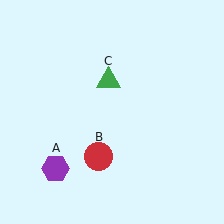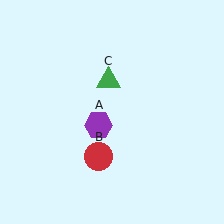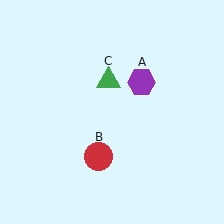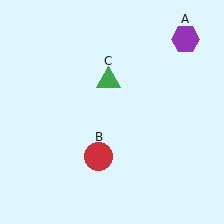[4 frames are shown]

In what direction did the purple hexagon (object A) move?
The purple hexagon (object A) moved up and to the right.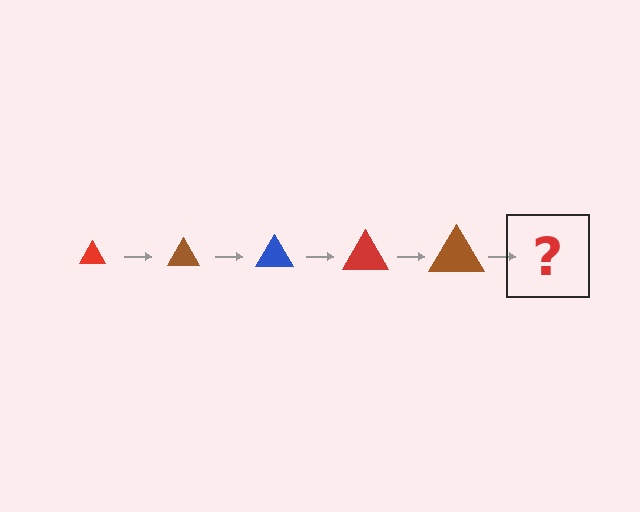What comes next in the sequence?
The next element should be a blue triangle, larger than the previous one.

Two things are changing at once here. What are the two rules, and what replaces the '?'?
The two rules are that the triangle grows larger each step and the color cycles through red, brown, and blue. The '?' should be a blue triangle, larger than the previous one.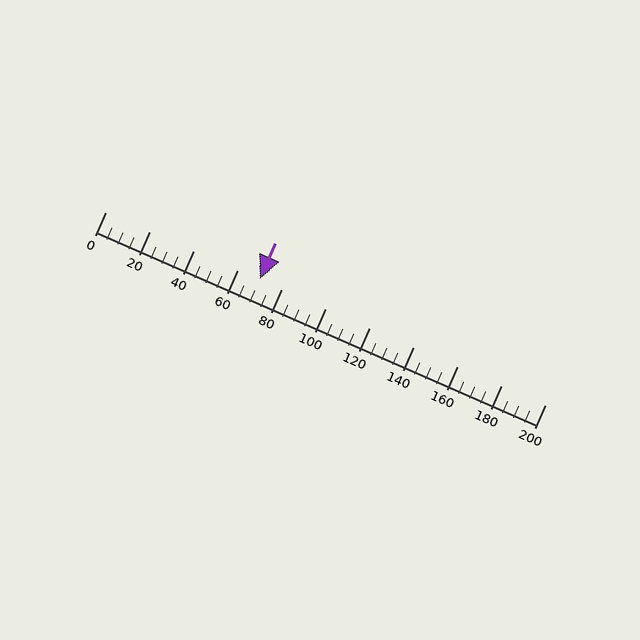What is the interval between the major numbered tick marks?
The major tick marks are spaced 20 units apart.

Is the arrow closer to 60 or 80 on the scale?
The arrow is closer to 80.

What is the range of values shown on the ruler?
The ruler shows values from 0 to 200.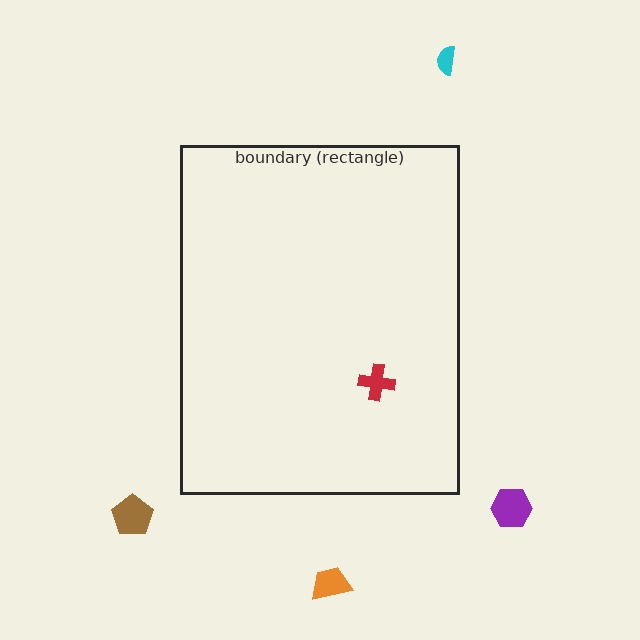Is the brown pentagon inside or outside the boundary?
Outside.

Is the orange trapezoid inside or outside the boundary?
Outside.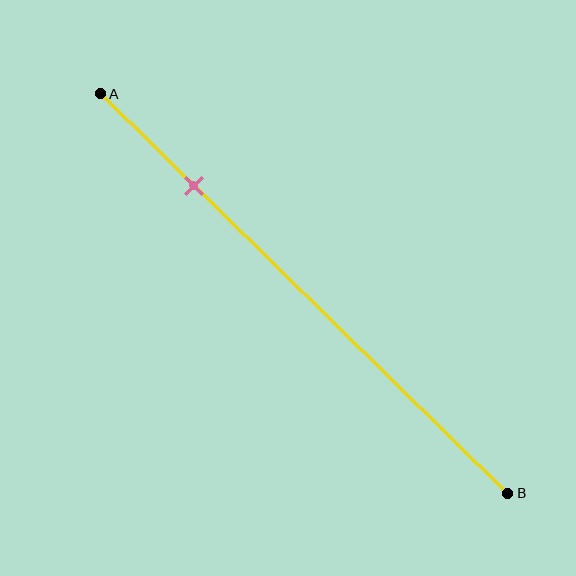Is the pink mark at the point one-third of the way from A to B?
No, the mark is at about 25% from A, not at the 33% one-third point.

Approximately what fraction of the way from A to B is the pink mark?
The pink mark is approximately 25% of the way from A to B.